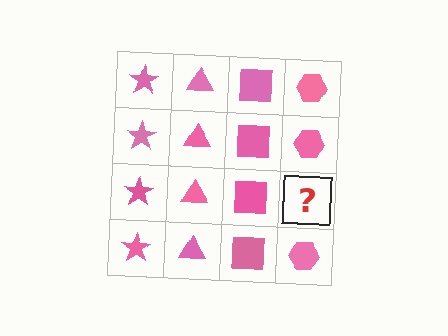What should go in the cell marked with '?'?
The missing cell should contain a pink hexagon.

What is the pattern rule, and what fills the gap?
The rule is that each column has a consistent shape. The gap should be filled with a pink hexagon.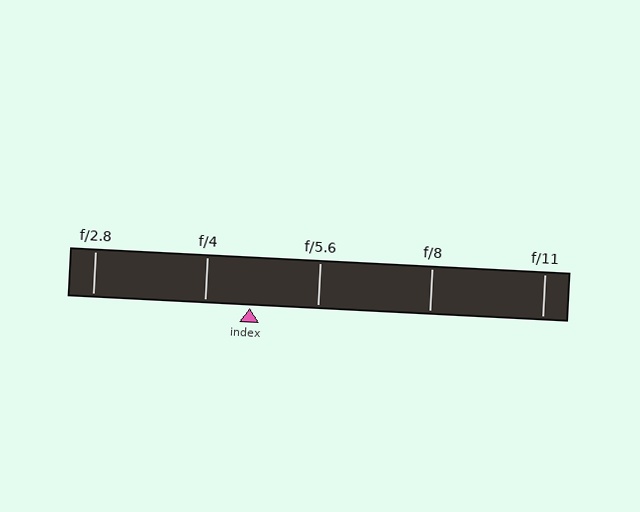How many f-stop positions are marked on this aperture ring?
There are 5 f-stop positions marked.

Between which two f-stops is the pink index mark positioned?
The index mark is between f/4 and f/5.6.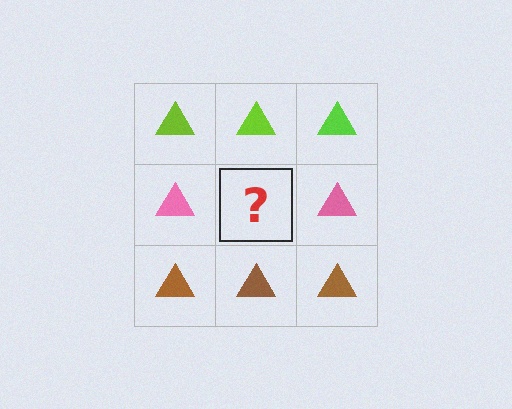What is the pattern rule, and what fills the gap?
The rule is that each row has a consistent color. The gap should be filled with a pink triangle.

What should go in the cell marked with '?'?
The missing cell should contain a pink triangle.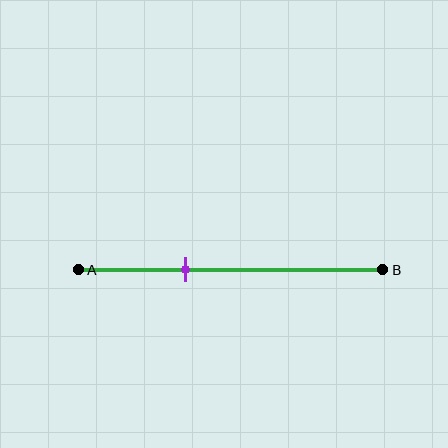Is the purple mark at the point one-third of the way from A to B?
Yes, the mark is approximately at the one-third point.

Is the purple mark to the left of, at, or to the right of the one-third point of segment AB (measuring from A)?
The purple mark is approximately at the one-third point of segment AB.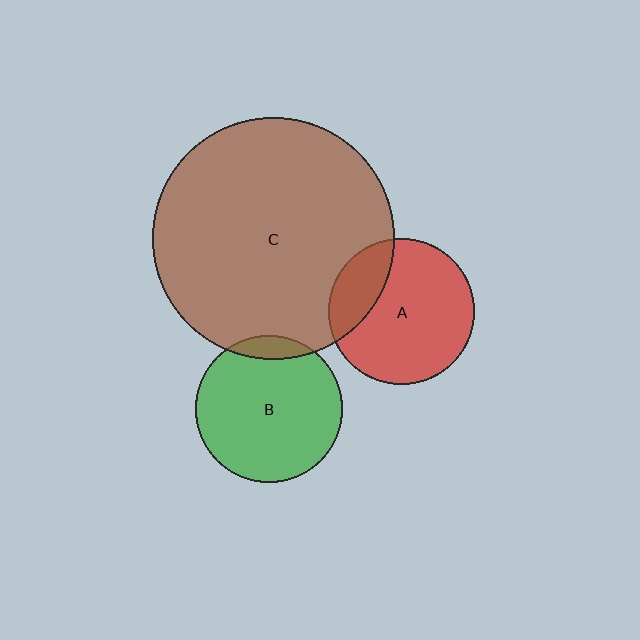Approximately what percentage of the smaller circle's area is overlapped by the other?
Approximately 10%.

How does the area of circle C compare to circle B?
Approximately 2.7 times.